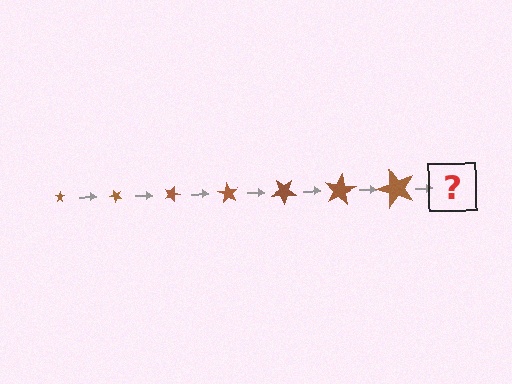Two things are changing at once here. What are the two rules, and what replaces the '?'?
The two rules are that the star grows larger each step and it rotates 45 degrees each step. The '?' should be a star, larger than the previous one and rotated 315 degrees from the start.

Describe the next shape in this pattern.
It should be a star, larger than the previous one and rotated 315 degrees from the start.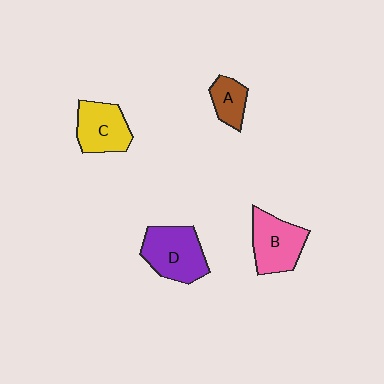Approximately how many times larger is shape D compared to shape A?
Approximately 2.0 times.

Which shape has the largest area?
Shape D (purple).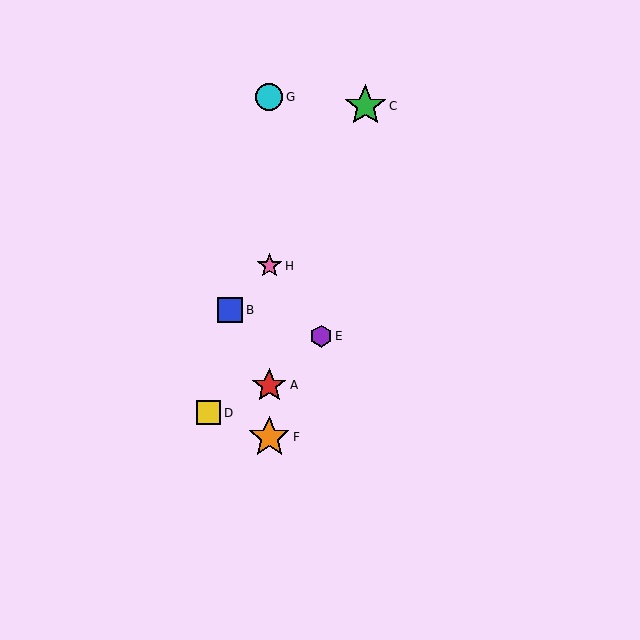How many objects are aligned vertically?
4 objects (A, F, G, H) are aligned vertically.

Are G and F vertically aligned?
Yes, both are at x≈269.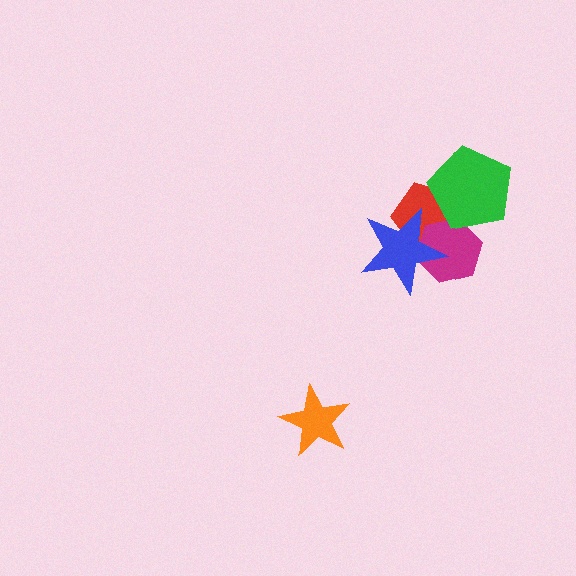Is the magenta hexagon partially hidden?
Yes, it is partially covered by another shape.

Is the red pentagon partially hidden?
Yes, it is partially covered by another shape.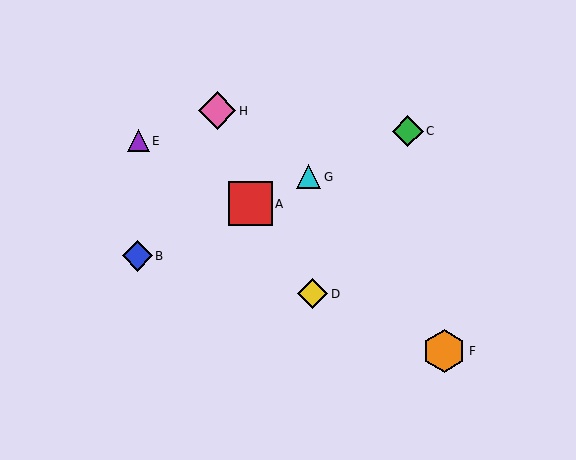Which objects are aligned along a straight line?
Objects A, B, C, G are aligned along a straight line.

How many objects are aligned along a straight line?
4 objects (A, B, C, G) are aligned along a straight line.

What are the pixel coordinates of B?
Object B is at (137, 256).